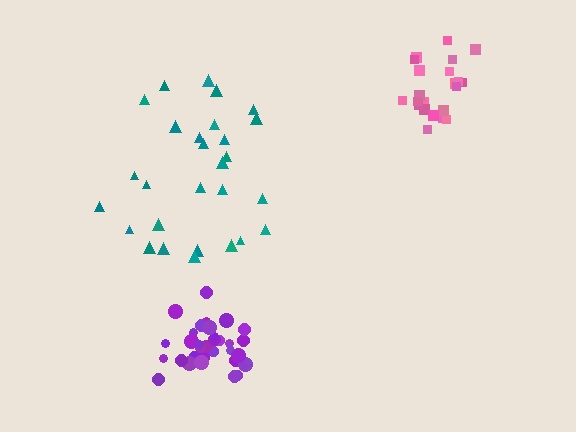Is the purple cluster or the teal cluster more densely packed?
Purple.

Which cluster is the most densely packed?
Purple.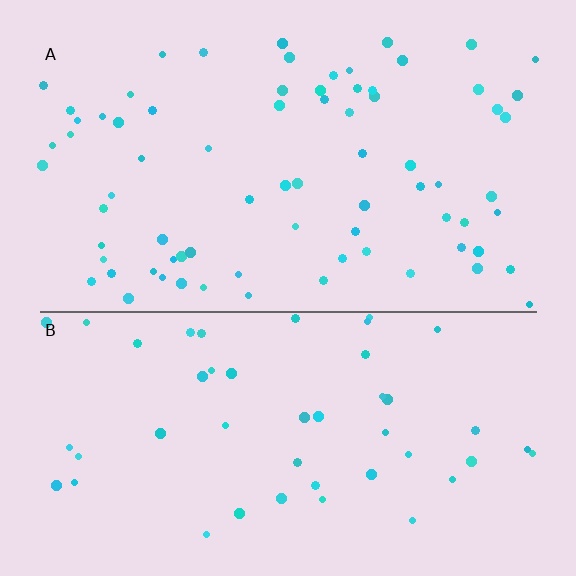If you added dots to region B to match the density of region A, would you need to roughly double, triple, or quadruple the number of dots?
Approximately double.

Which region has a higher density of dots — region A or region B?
A (the top).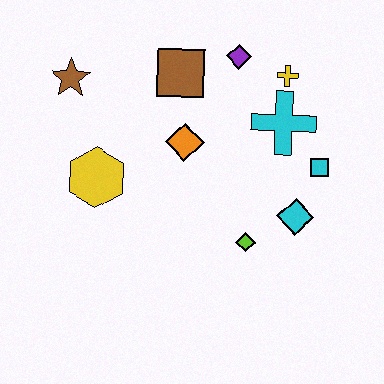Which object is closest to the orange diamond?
The brown square is closest to the orange diamond.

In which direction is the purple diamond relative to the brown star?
The purple diamond is to the right of the brown star.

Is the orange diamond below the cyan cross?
Yes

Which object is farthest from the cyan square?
The brown star is farthest from the cyan square.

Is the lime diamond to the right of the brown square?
Yes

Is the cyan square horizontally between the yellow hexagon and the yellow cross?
No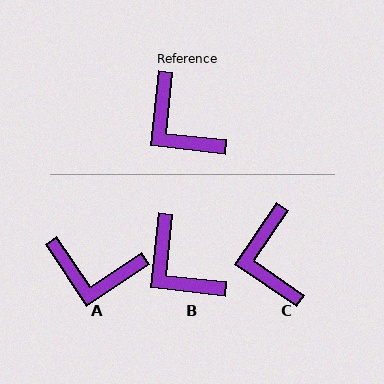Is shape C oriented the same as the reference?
No, it is off by about 28 degrees.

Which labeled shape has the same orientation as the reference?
B.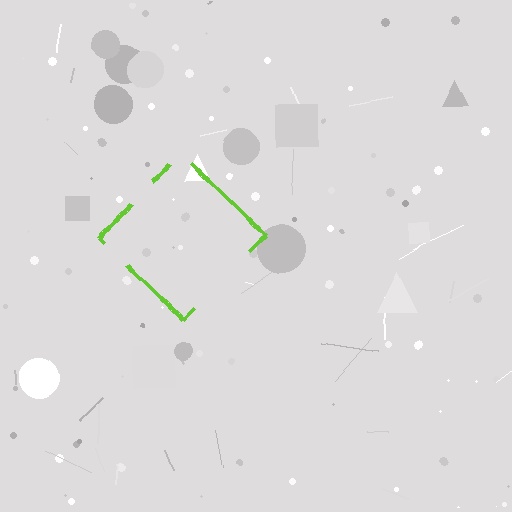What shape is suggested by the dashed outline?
The dashed outline suggests a diamond.